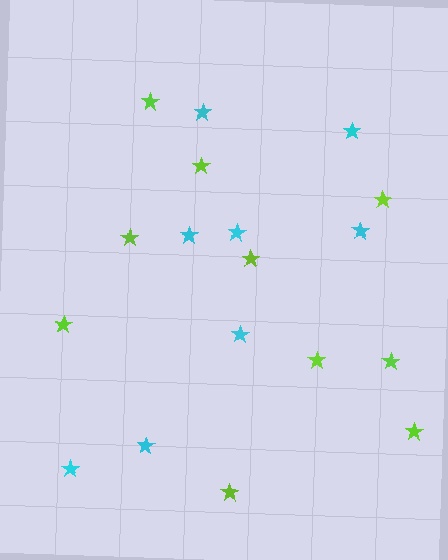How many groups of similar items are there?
There are 2 groups: one group of lime stars (10) and one group of cyan stars (8).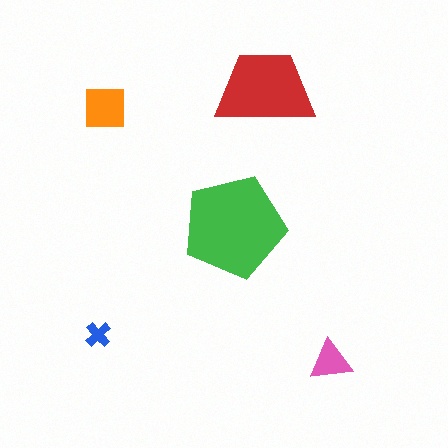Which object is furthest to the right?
The pink triangle is rightmost.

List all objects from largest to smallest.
The green pentagon, the red trapezoid, the orange square, the pink triangle, the blue cross.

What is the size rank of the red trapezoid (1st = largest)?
2nd.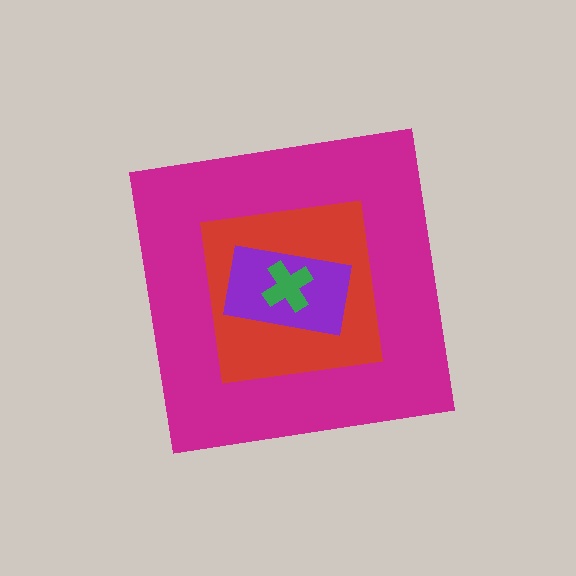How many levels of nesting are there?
4.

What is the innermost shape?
The green cross.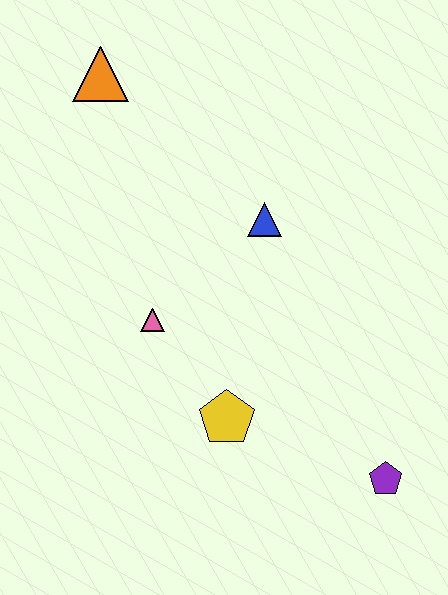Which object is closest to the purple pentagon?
The yellow pentagon is closest to the purple pentagon.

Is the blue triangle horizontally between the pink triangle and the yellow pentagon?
No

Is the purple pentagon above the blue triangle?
No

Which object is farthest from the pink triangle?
The purple pentagon is farthest from the pink triangle.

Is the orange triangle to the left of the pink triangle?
Yes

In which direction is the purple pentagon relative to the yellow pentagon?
The purple pentagon is to the right of the yellow pentagon.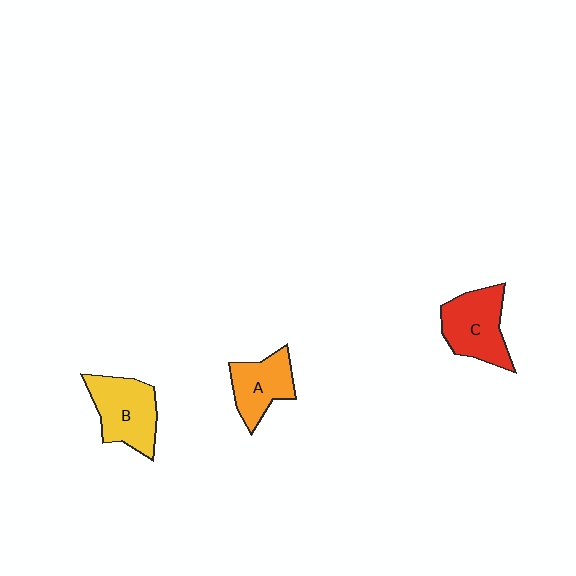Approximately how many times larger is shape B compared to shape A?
Approximately 1.3 times.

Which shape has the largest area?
Shape B (yellow).